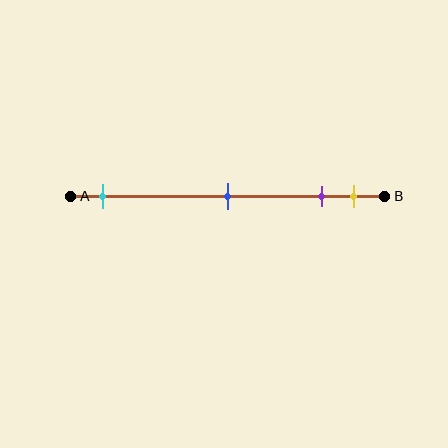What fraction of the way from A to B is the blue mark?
The blue mark is approximately 50% (0.5) of the way from A to B.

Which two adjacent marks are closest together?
The purple and yellow marks are the closest adjacent pair.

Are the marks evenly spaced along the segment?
No, the marks are not evenly spaced.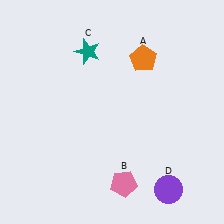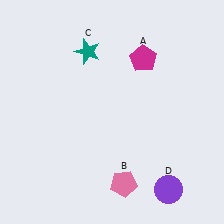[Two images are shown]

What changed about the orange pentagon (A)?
In Image 1, A is orange. In Image 2, it changed to magenta.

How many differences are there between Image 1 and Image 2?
There is 1 difference between the two images.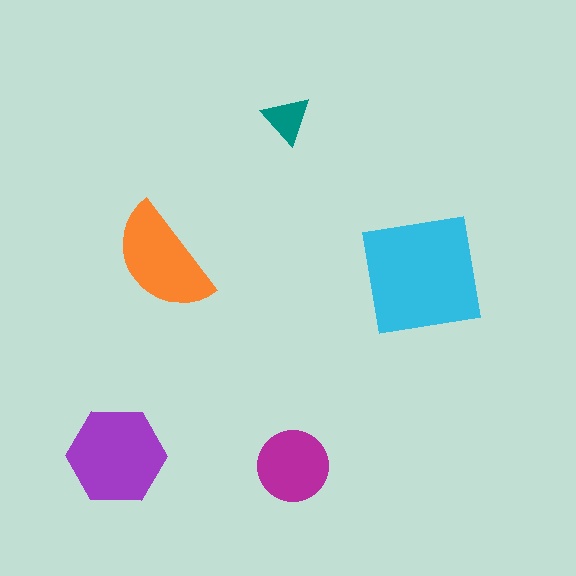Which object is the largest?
The cyan square.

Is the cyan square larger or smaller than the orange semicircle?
Larger.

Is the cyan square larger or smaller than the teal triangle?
Larger.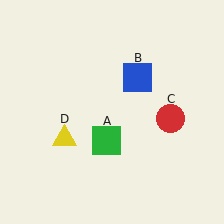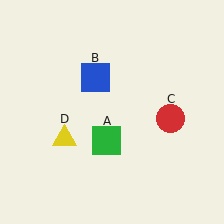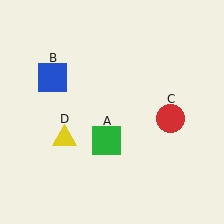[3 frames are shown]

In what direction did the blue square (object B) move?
The blue square (object B) moved left.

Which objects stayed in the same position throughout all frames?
Green square (object A) and red circle (object C) and yellow triangle (object D) remained stationary.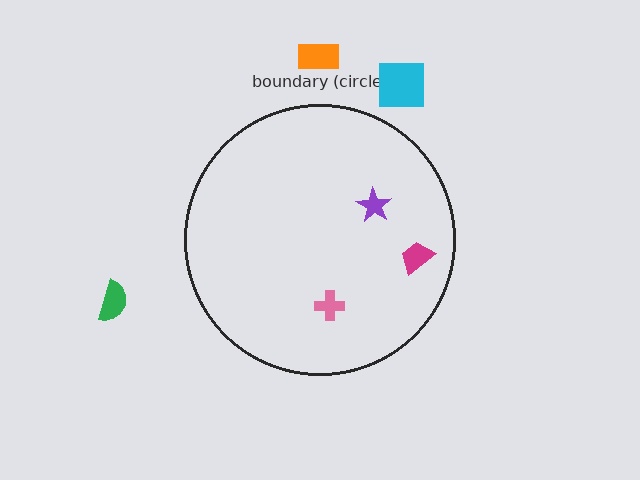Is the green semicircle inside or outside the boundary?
Outside.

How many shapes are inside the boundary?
3 inside, 3 outside.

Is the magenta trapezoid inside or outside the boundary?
Inside.